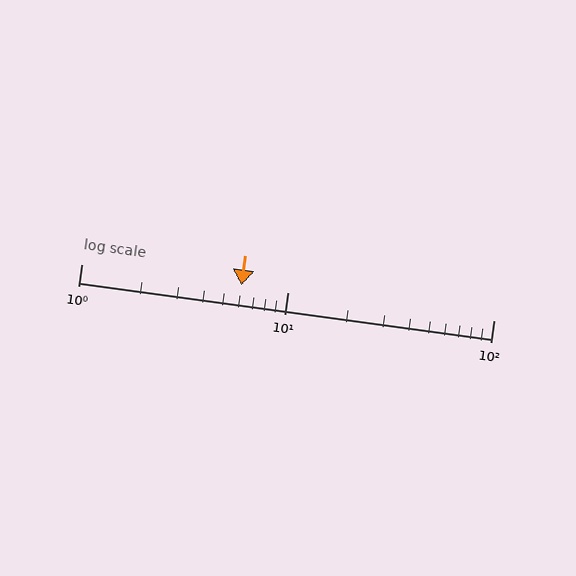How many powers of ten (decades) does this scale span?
The scale spans 2 decades, from 1 to 100.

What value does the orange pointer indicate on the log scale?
The pointer indicates approximately 6.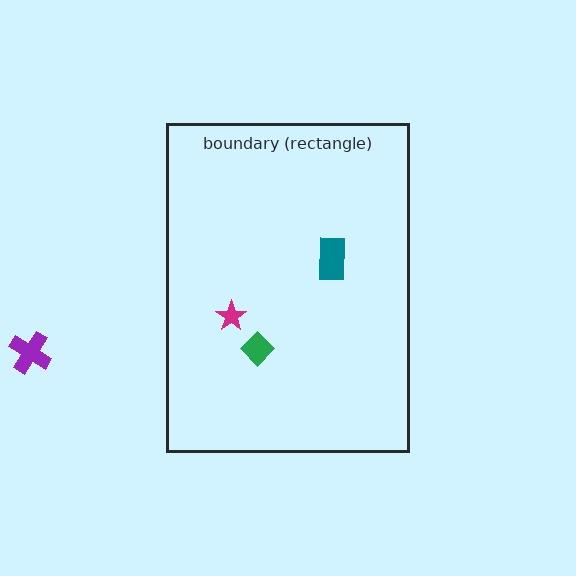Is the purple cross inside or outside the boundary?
Outside.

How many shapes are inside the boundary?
3 inside, 1 outside.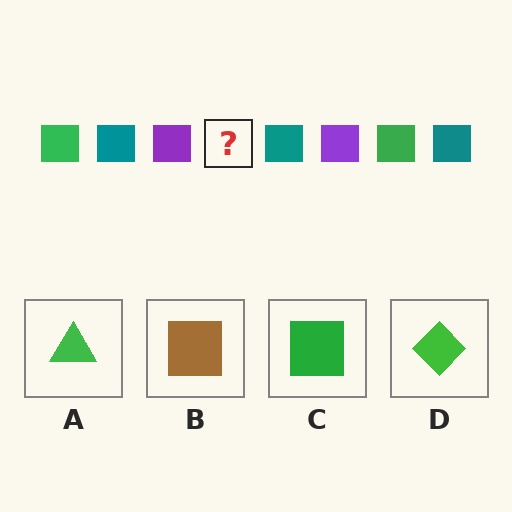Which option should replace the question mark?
Option C.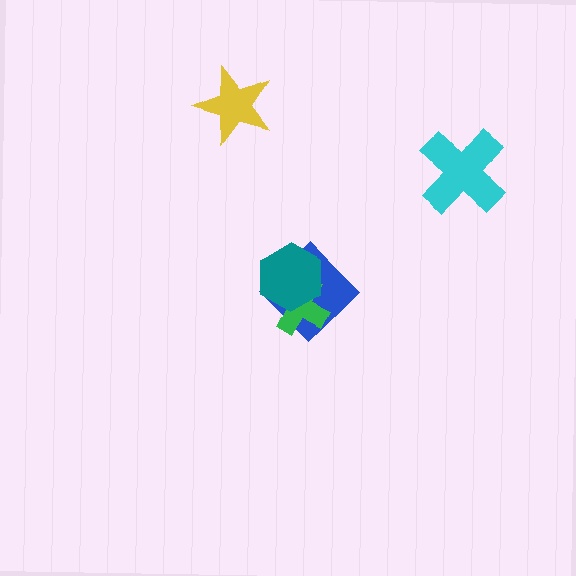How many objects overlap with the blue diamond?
2 objects overlap with the blue diamond.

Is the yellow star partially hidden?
No, no other shape covers it.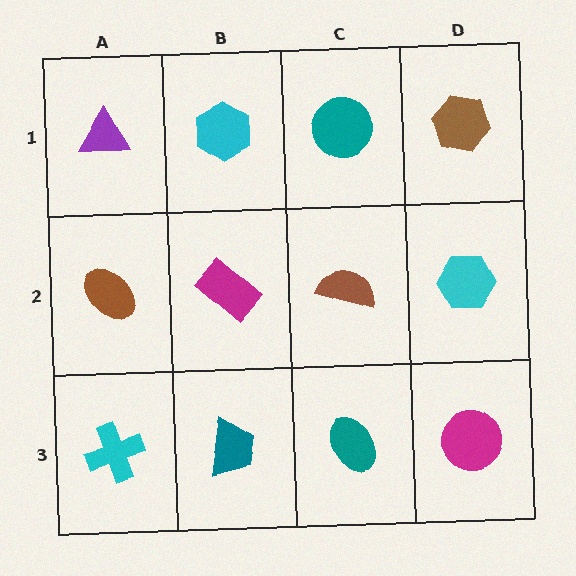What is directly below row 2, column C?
A teal ellipse.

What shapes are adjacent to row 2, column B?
A cyan hexagon (row 1, column B), a teal trapezoid (row 3, column B), a brown ellipse (row 2, column A), a brown semicircle (row 2, column C).